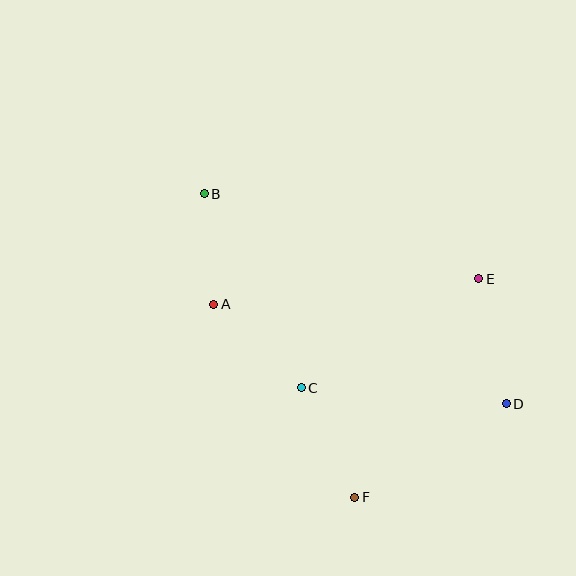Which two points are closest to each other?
Points A and B are closest to each other.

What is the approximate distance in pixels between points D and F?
The distance between D and F is approximately 178 pixels.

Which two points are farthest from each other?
Points B and D are farthest from each other.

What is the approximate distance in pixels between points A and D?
The distance between A and D is approximately 309 pixels.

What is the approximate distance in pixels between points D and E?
The distance between D and E is approximately 128 pixels.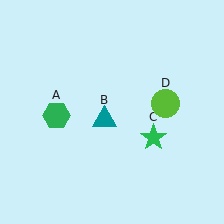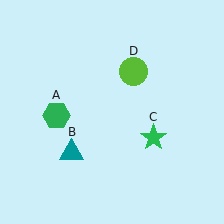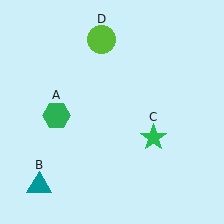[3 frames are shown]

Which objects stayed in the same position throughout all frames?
Green hexagon (object A) and green star (object C) remained stationary.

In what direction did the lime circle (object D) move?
The lime circle (object D) moved up and to the left.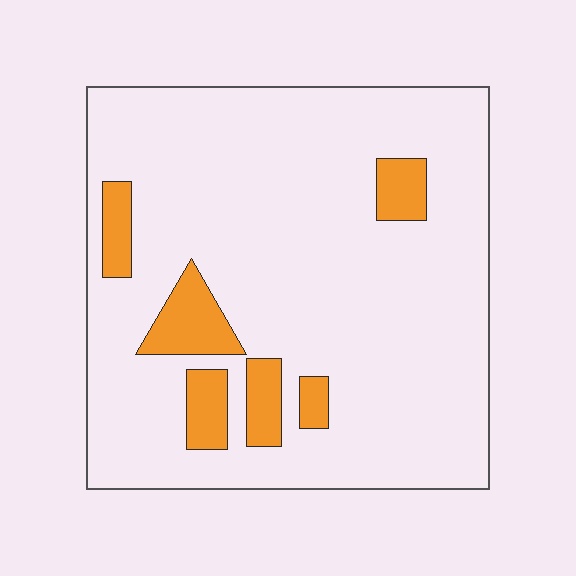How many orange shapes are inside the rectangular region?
6.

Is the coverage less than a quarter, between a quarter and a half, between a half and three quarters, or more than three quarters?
Less than a quarter.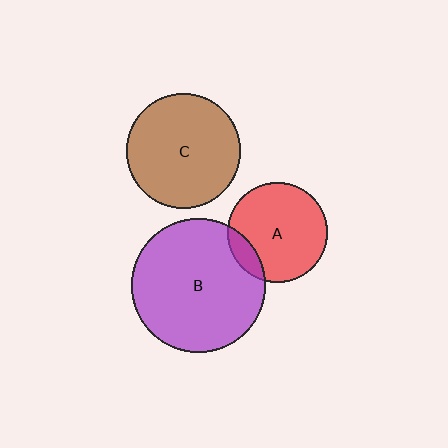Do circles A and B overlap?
Yes.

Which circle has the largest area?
Circle B (purple).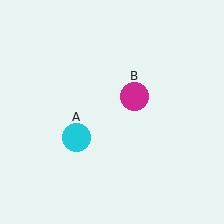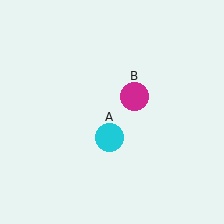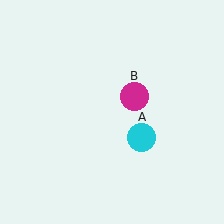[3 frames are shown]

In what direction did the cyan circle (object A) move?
The cyan circle (object A) moved right.